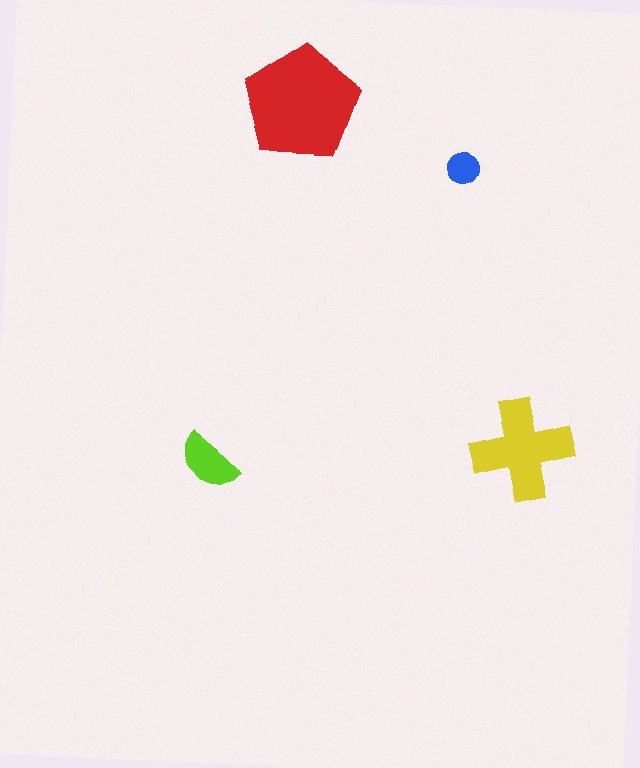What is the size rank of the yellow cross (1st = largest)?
2nd.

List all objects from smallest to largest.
The blue circle, the lime semicircle, the yellow cross, the red pentagon.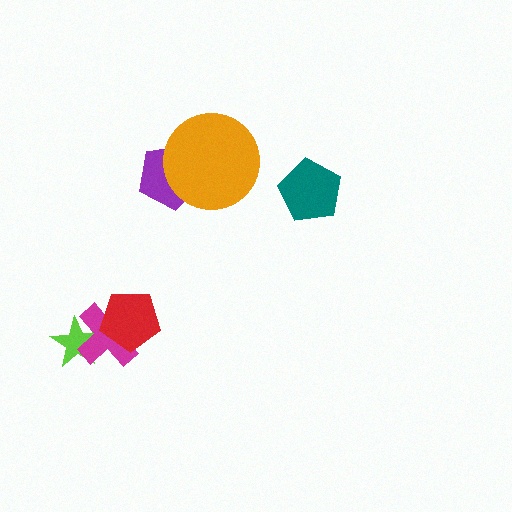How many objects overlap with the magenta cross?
2 objects overlap with the magenta cross.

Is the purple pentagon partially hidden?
Yes, it is partially covered by another shape.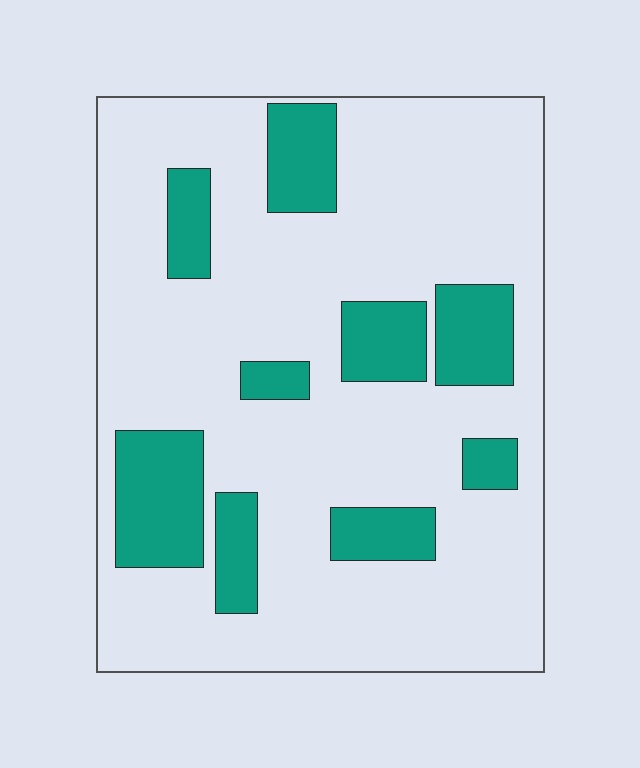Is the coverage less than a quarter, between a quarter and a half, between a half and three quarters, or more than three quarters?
Less than a quarter.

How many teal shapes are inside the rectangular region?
9.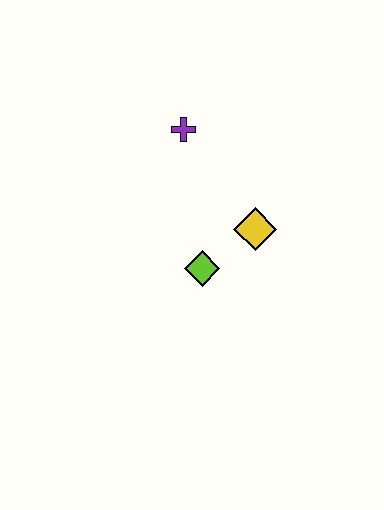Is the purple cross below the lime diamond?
No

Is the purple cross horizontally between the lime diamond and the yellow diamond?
No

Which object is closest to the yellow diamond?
The lime diamond is closest to the yellow diamond.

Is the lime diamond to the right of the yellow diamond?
No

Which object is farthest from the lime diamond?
The purple cross is farthest from the lime diamond.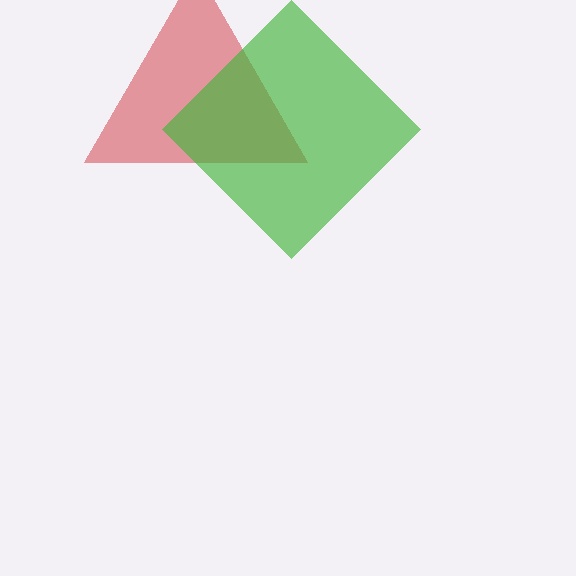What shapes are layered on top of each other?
The layered shapes are: a red triangle, a green diamond.